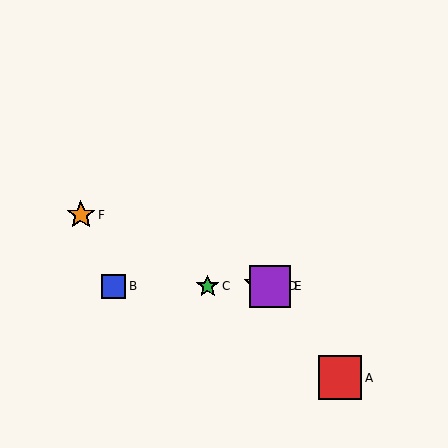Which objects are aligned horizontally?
Objects B, C, D, E are aligned horizontally.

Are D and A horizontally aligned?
No, D is at y≈286 and A is at y≈378.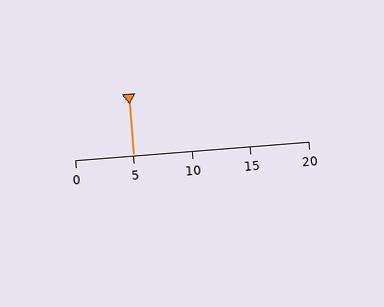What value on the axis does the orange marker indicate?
The marker indicates approximately 5.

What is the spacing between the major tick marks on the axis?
The major ticks are spaced 5 apart.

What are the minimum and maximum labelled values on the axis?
The axis runs from 0 to 20.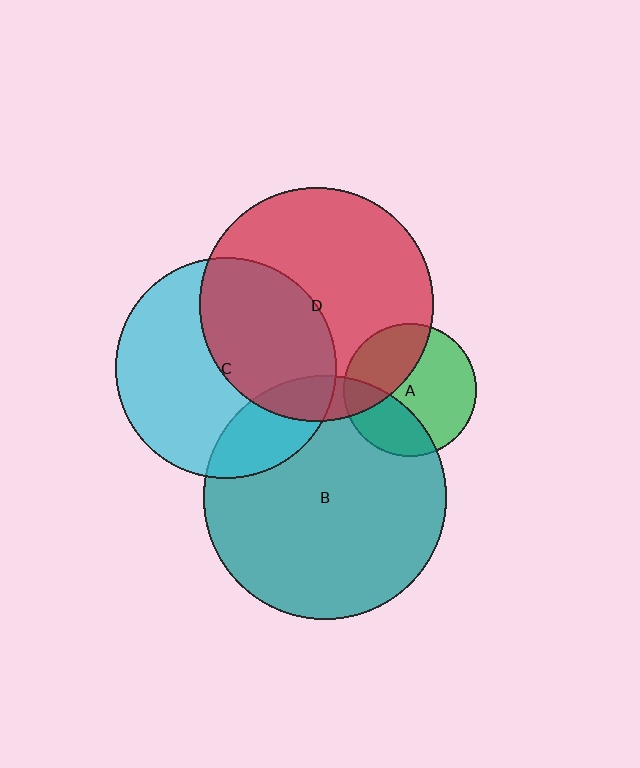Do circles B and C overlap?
Yes.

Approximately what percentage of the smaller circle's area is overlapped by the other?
Approximately 20%.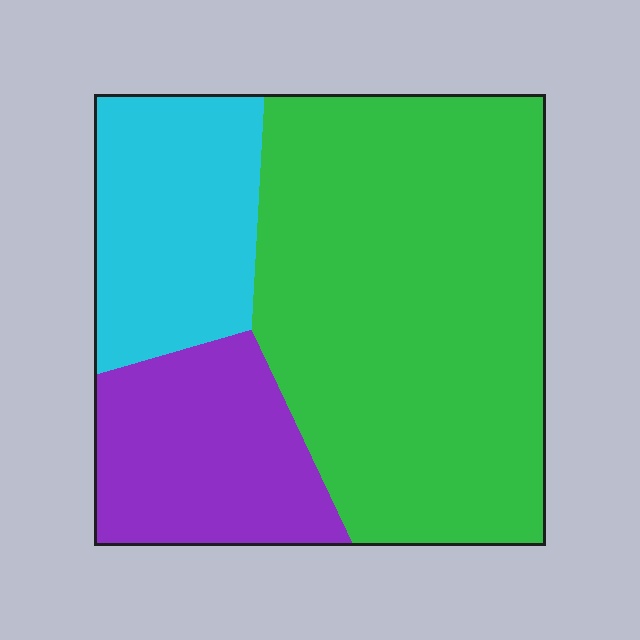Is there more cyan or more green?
Green.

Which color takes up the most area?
Green, at roughly 60%.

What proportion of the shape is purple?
Purple covers around 20% of the shape.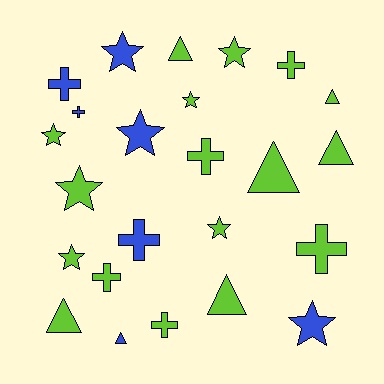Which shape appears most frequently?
Star, with 9 objects.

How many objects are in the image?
There are 24 objects.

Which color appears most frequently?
Lime, with 17 objects.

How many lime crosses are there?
There are 5 lime crosses.